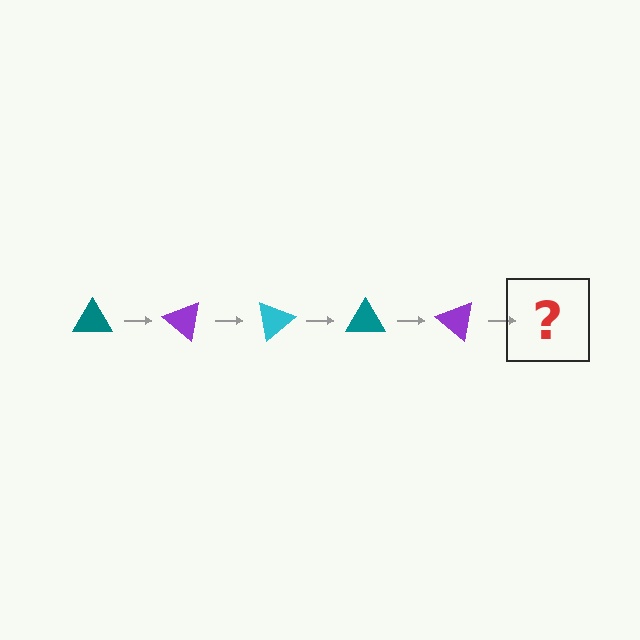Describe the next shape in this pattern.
It should be a cyan triangle, rotated 200 degrees from the start.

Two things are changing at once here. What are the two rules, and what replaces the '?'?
The two rules are that it rotates 40 degrees each step and the color cycles through teal, purple, and cyan. The '?' should be a cyan triangle, rotated 200 degrees from the start.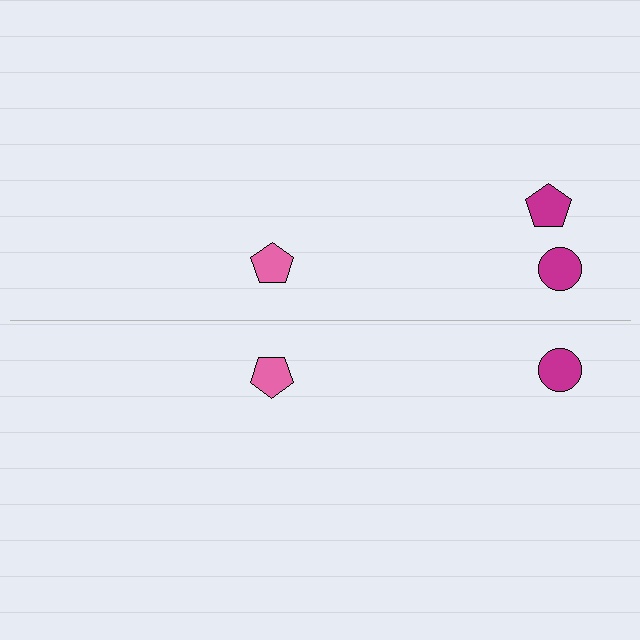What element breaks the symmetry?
A magenta pentagon is missing from the bottom side.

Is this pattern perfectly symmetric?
No, the pattern is not perfectly symmetric. A magenta pentagon is missing from the bottom side.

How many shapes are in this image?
There are 5 shapes in this image.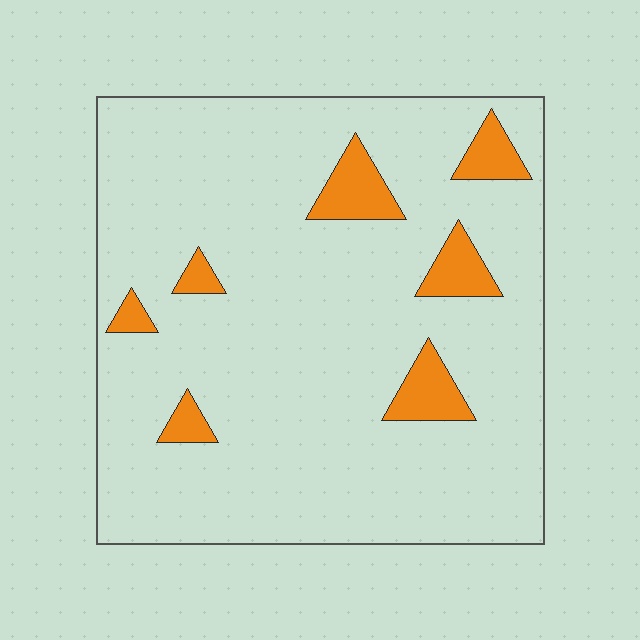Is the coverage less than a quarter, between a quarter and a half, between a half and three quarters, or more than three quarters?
Less than a quarter.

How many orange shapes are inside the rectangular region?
7.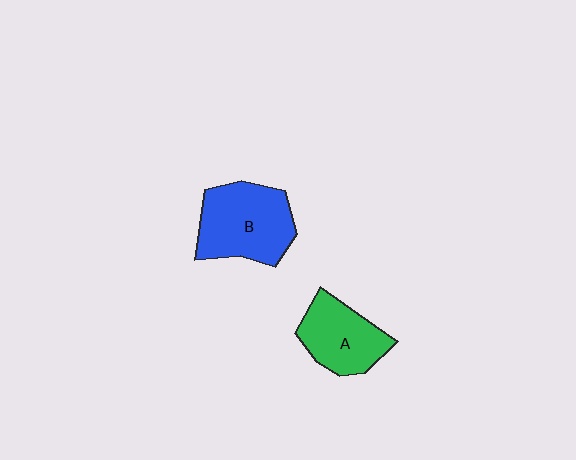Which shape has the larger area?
Shape B (blue).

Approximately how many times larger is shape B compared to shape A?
Approximately 1.3 times.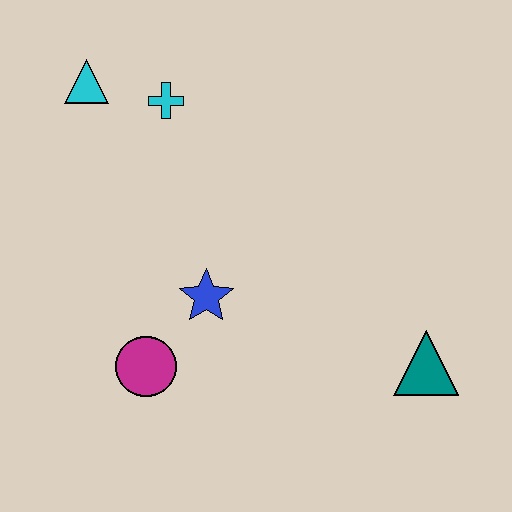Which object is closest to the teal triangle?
The blue star is closest to the teal triangle.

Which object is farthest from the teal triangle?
The cyan triangle is farthest from the teal triangle.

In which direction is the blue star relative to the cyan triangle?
The blue star is below the cyan triangle.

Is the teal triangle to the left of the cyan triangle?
No